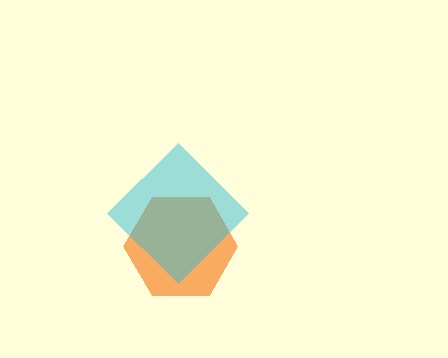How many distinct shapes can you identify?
There are 2 distinct shapes: an orange hexagon, a cyan diamond.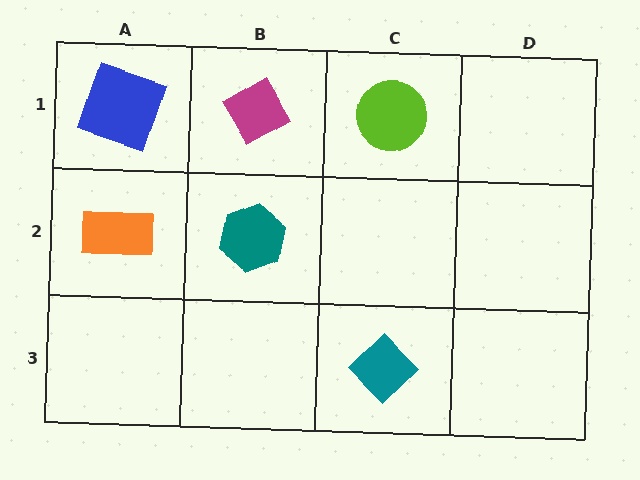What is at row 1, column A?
A blue square.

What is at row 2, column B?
A teal hexagon.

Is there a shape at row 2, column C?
No, that cell is empty.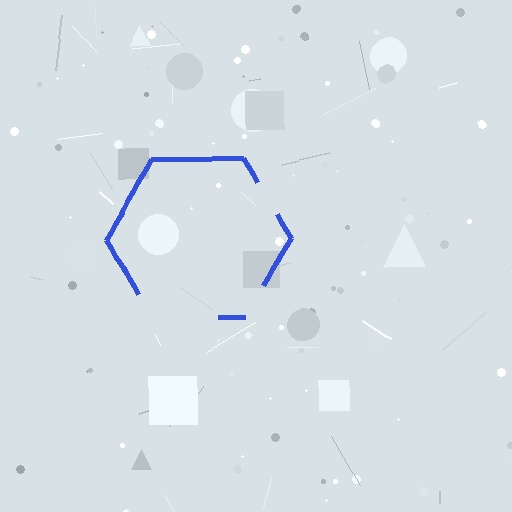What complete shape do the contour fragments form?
The contour fragments form a hexagon.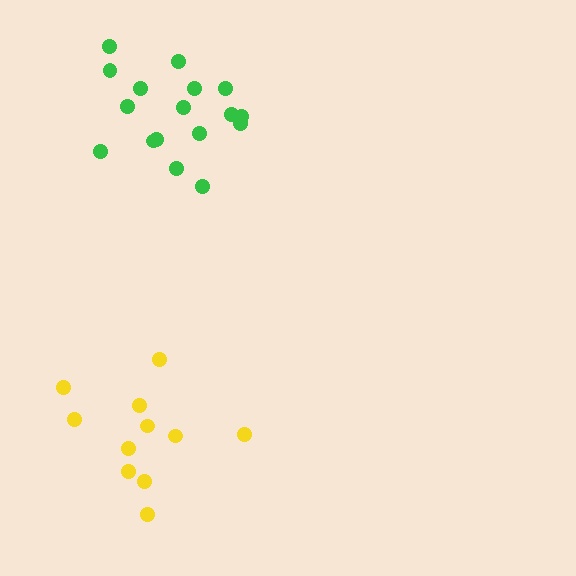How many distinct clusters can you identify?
There are 2 distinct clusters.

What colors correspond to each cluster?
The clusters are colored: yellow, green.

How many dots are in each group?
Group 1: 11 dots, Group 2: 17 dots (28 total).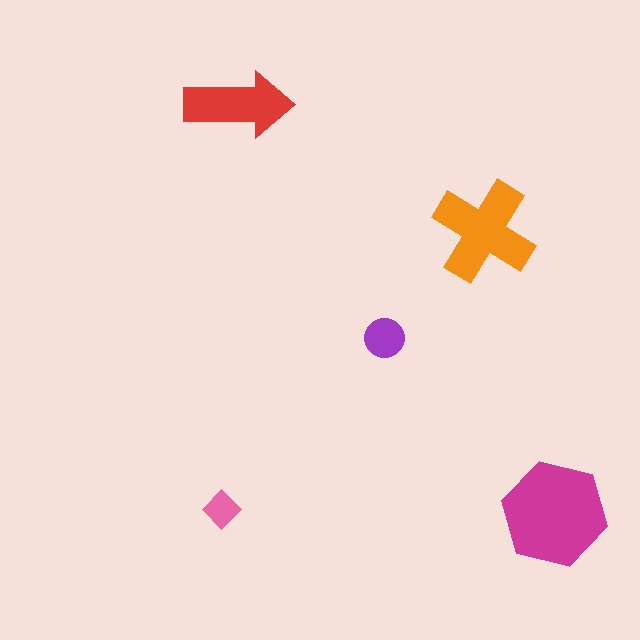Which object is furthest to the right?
The magenta hexagon is rightmost.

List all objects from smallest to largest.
The pink diamond, the purple circle, the red arrow, the orange cross, the magenta hexagon.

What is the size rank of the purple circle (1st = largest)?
4th.